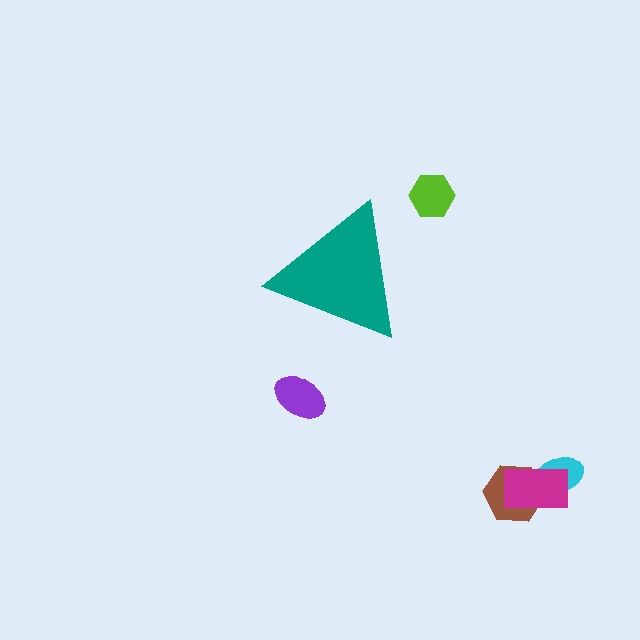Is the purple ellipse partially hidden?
No, the purple ellipse is fully visible.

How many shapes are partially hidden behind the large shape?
0 shapes are partially hidden.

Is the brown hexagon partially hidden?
No, the brown hexagon is fully visible.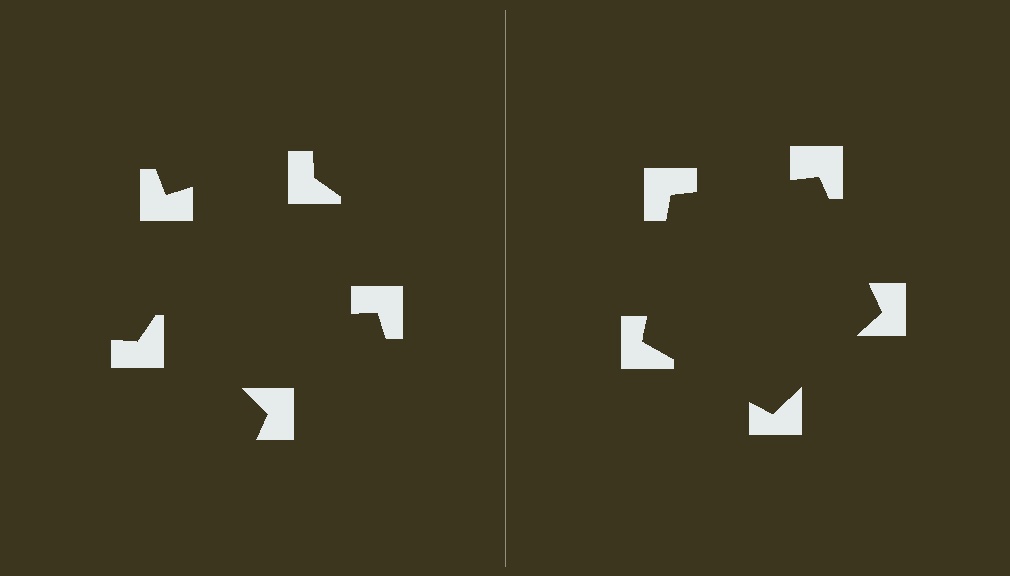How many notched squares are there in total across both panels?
10 — 5 on each side.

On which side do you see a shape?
An illusory pentagon appears on the right side. On the left side the wedge cuts are rotated, so no coherent shape forms.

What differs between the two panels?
The notched squares are positioned identically on both sides; only the wedge orientations differ. On the right they align to a pentagon; on the left they are misaligned.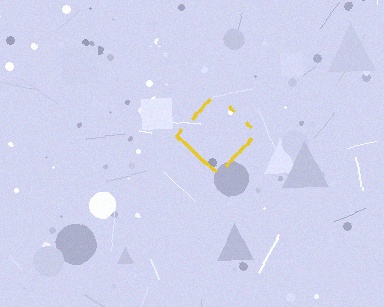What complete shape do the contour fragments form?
The contour fragments form a diamond.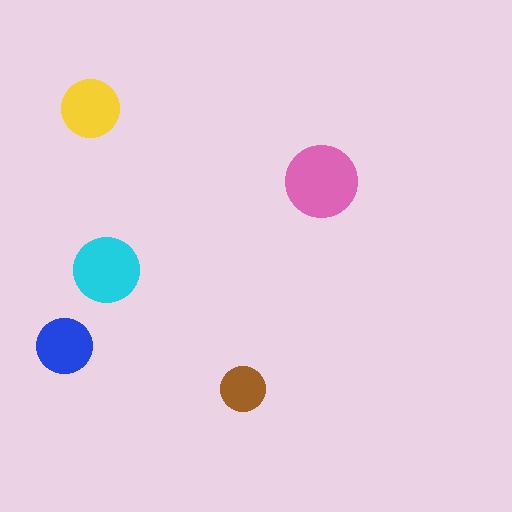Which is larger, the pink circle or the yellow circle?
The pink one.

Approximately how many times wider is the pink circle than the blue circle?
About 1.5 times wider.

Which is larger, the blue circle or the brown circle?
The blue one.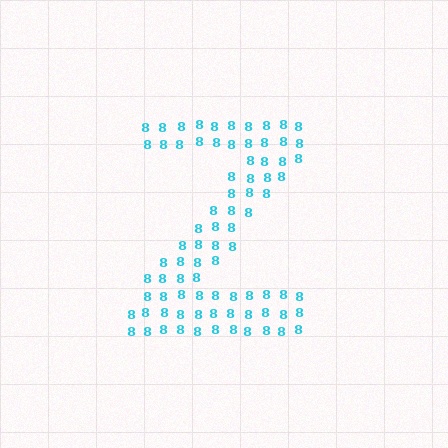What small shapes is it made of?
It is made of small digit 8's.